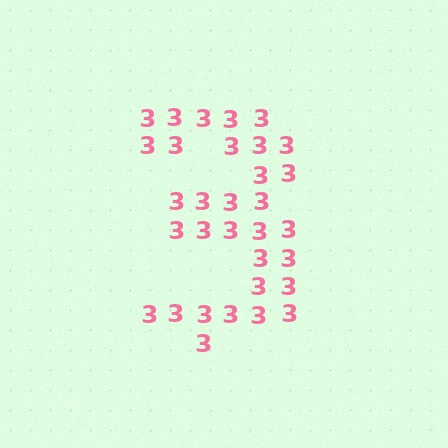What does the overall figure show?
The overall figure shows the digit 3.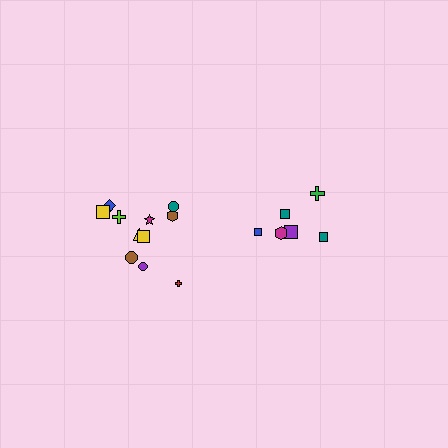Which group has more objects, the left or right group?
The left group.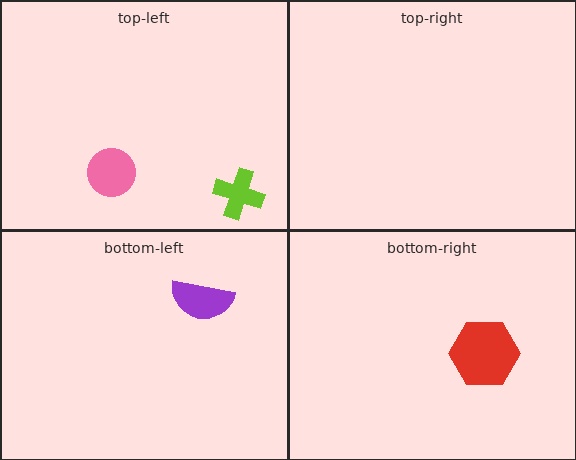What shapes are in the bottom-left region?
The purple semicircle.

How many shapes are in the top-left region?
2.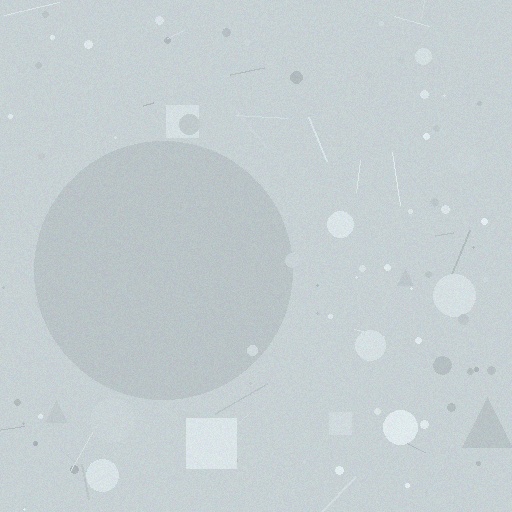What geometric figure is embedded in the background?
A circle is embedded in the background.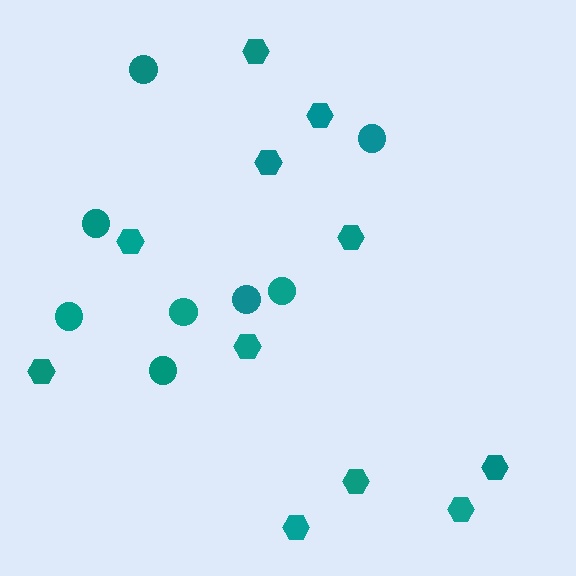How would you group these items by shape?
There are 2 groups: one group of hexagons (11) and one group of circles (8).